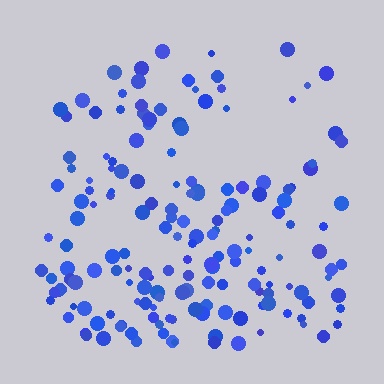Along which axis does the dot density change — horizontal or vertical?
Vertical.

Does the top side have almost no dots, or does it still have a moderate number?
Still a moderate number, just noticeably fewer than the bottom.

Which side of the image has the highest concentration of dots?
The bottom.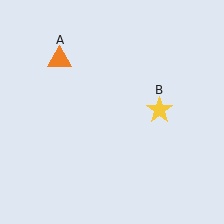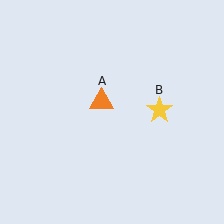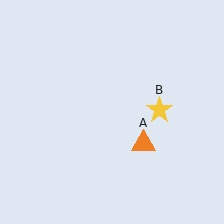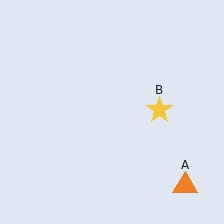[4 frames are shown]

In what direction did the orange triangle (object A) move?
The orange triangle (object A) moved down and to the right.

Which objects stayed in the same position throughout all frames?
Yellow star (object B) remained stationary.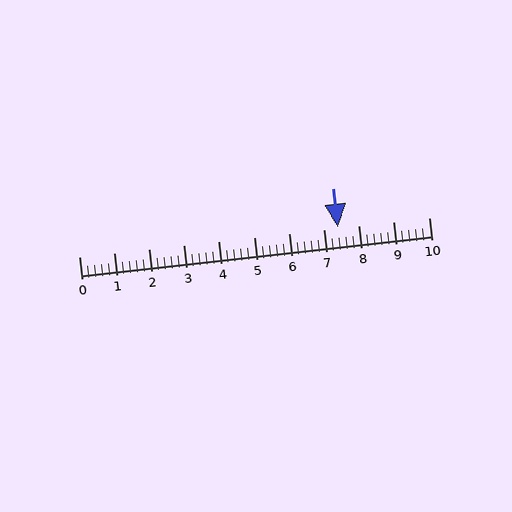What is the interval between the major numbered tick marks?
The major tick marks are spaced 1 units apart.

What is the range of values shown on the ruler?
The ruler shows values from 0 to 10.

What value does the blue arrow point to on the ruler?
The blue arrow points to approximately 7.4.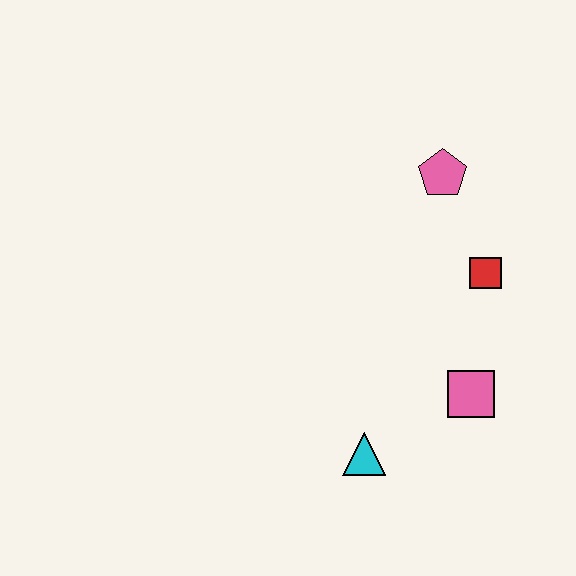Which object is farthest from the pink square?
The pink pentagon is farthest from the pink square.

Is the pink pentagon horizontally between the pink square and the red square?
No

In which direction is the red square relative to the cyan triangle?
The red square is above the cyan triangle.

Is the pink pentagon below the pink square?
No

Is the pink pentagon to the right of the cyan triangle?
Yes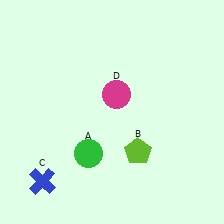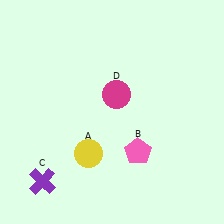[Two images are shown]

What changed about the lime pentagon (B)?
In Image 1, B is lime. In Image 2, it changed to pink.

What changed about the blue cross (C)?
In Image 1, C is blue. In Image 2, it changed to purple.